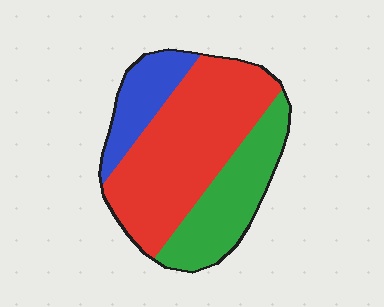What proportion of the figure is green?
Green covers about 30% of the figure.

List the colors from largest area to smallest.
From largest to smallest: red, green, blue.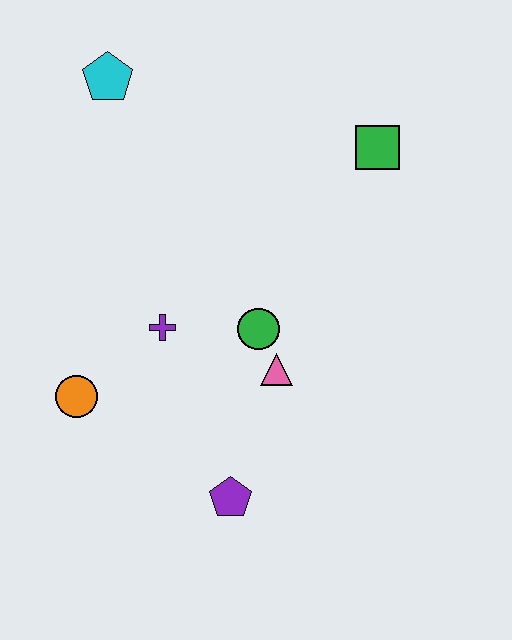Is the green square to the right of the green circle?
Yes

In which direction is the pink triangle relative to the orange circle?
The pink triangle is to the right of the orange circle.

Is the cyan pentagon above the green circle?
Yes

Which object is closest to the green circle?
The pink triangle is closest to the green circle.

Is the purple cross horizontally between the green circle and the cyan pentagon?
Yes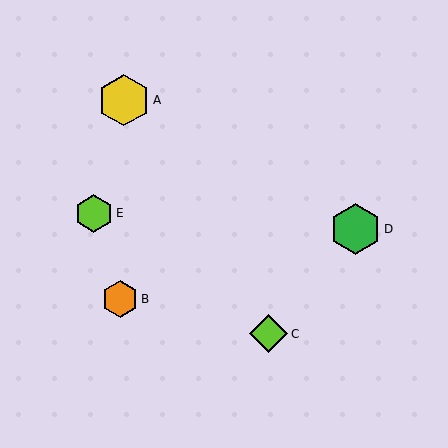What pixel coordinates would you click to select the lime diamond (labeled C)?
Click at (269, 334) to select the lime diamond C.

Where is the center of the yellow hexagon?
The center of the yellow hexagon is at (124, 100).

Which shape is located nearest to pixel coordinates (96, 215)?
The lime hexagon (labeled E) at (94, 213) is nearest to that location.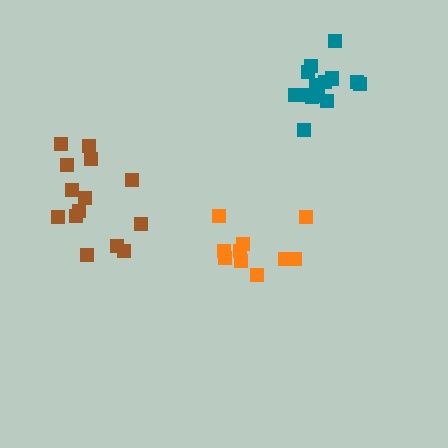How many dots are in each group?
Group 1: 10 dots, Group 2: 14 dots, Group 3: 14 dots (38 total).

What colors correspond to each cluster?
The clusters are colored: orange, brown, teal.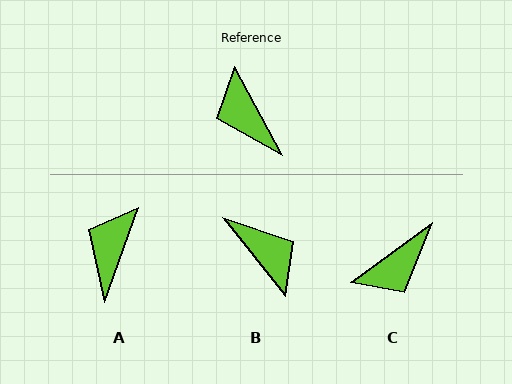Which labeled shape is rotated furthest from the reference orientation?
B, about 170 degrees away.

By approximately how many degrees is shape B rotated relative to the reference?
Approximately 170 degrees clockwise.